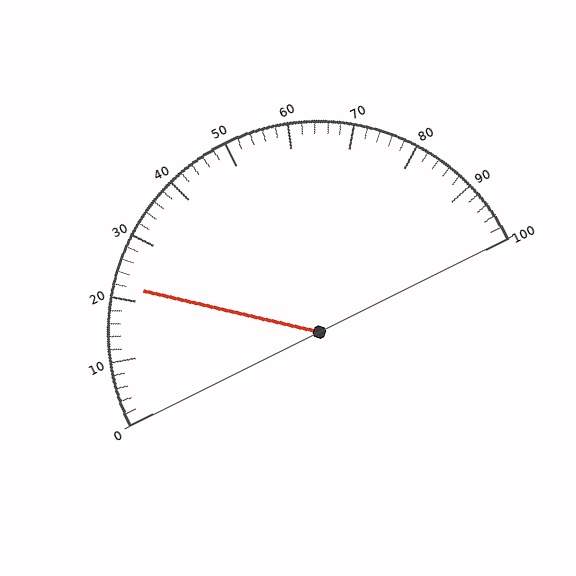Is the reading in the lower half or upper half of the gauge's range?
The reading is in the lower half of the range (0 to 100).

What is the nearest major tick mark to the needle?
The nearest major tick mark is 20.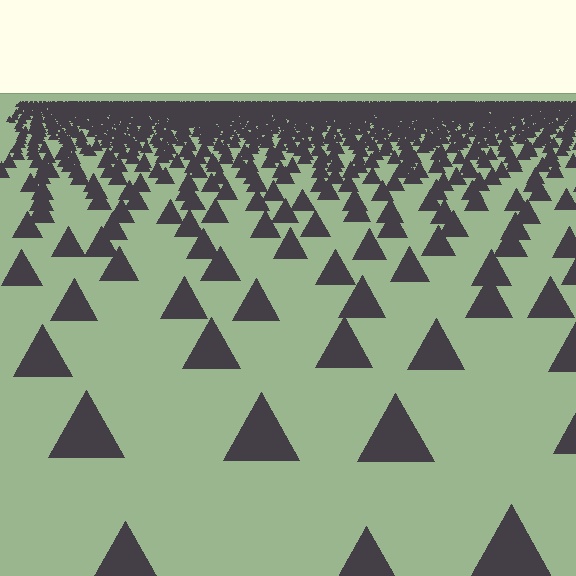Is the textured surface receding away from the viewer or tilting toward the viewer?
The surface is receding away from the viewer. Texture elements get smaller and denser toward the top.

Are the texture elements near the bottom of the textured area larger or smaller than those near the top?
Larger. Near the bottom, elements are closer to the viewer and appear at a bigger on-screen size.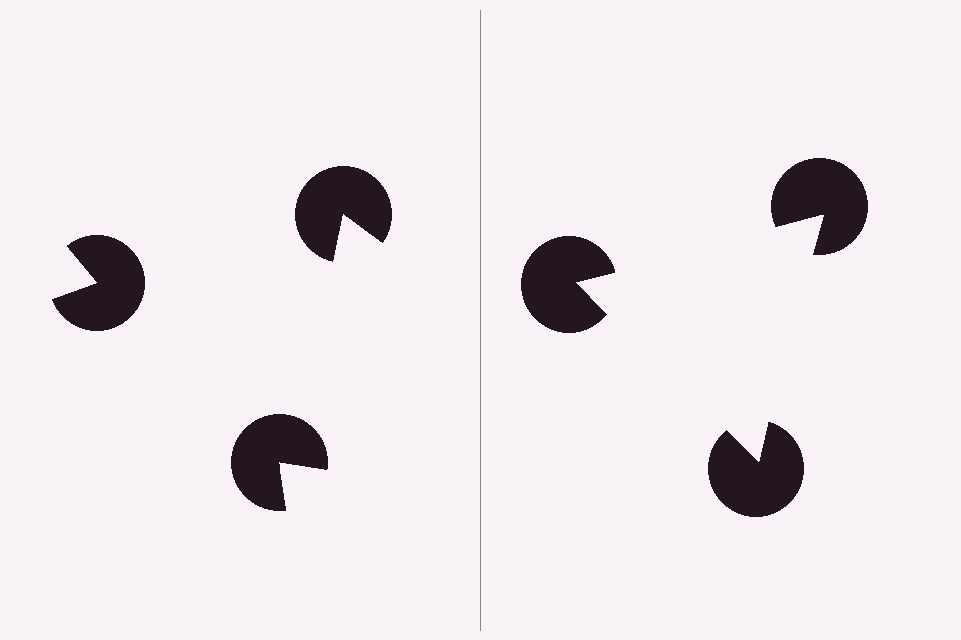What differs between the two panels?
The pac-man discs are positioned identically on both sides; only the wedge orientations differ. On the right they align to a triangle; on the left they are misaligned.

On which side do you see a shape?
An illusory triangle appears on the right side. On the left side the wedge cuts are rotated, so no coherent shape forms.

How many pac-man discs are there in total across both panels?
6 — 3 on each side.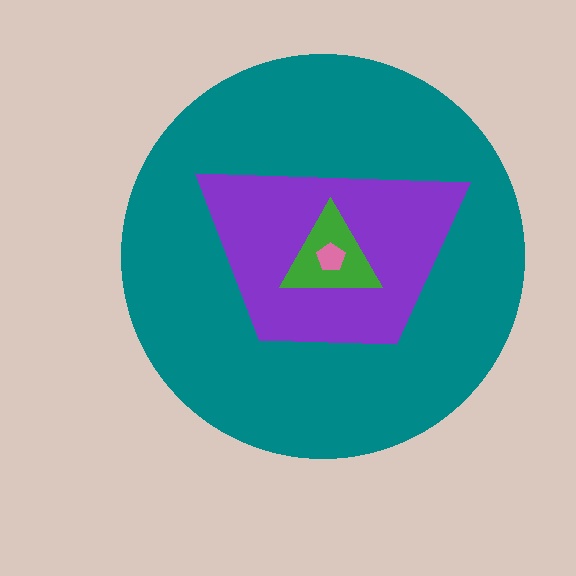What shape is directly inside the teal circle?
The purple trapezoid.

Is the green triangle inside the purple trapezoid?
Yes.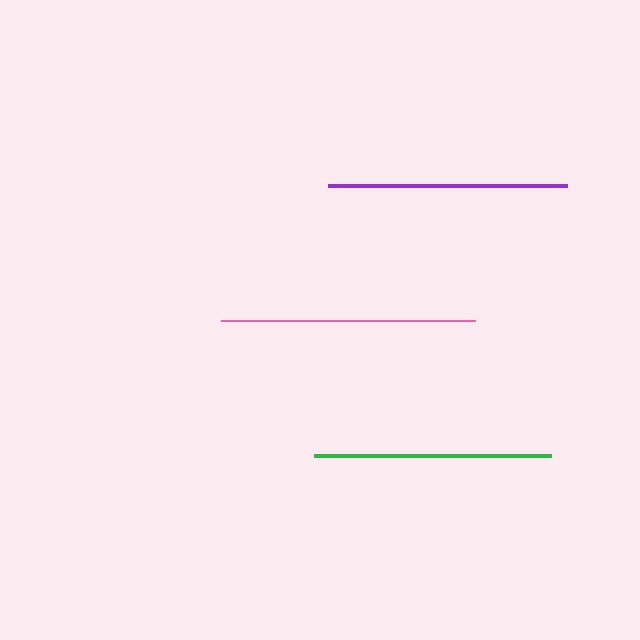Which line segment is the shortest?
The green line is the shortest at approximately 237 pixels.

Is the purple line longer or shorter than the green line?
The purple line is longer than the green line.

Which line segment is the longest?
The pink line is the longest at approximately 254 pixels.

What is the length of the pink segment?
The pink segment is approximately 254 pixels long.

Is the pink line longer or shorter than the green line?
The pink line is longer than the green line.